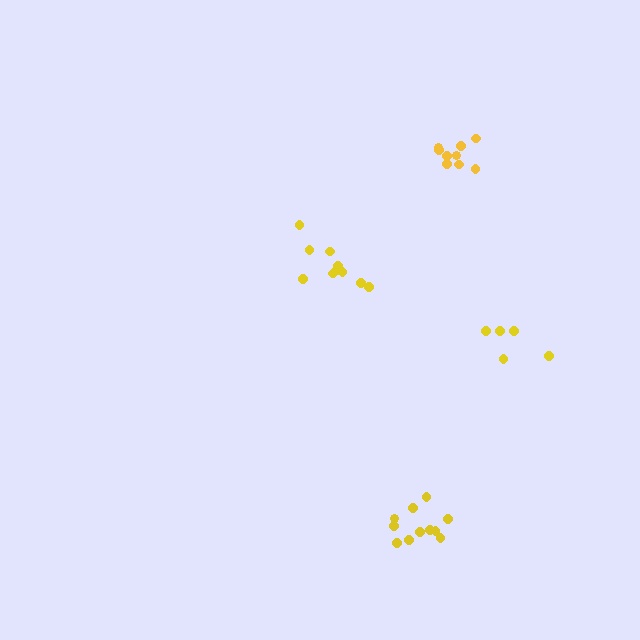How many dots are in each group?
Group 1: 11 dots, Group 2: 10 dots, Group 3: 5 dots, Group 4: 9 dots (35 total).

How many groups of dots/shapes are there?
There are 4 groups.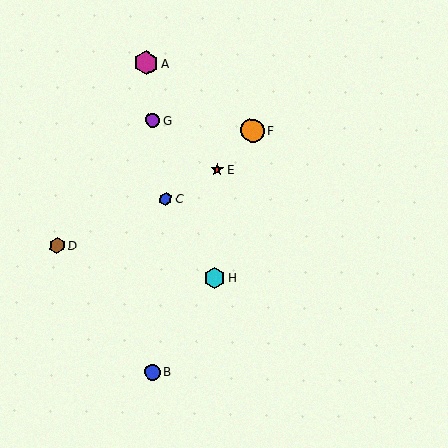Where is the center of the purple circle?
The center of the purple circle is at (153, 120).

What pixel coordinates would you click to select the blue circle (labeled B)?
Click at (152, 372) to select the blue circle B.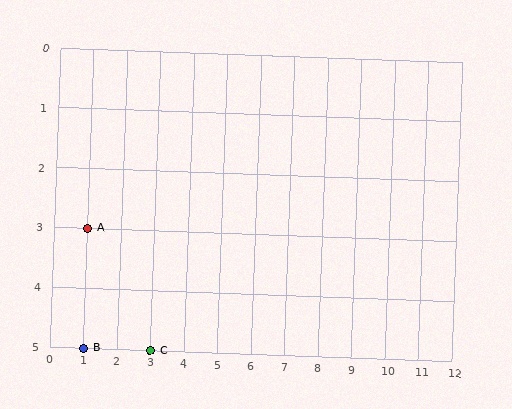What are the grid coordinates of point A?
Point A is at grid coordinates (1, 3).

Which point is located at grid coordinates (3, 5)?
Point C is at (3, 5).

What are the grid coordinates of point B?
Point B is at grid coordinates (1, 5).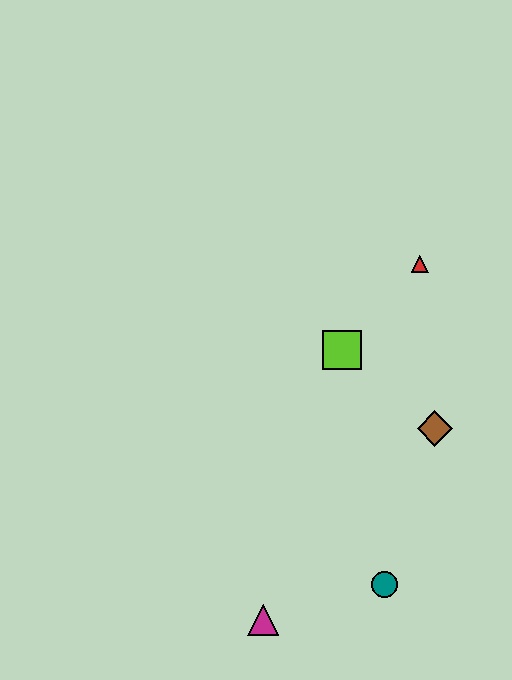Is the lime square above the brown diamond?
Yes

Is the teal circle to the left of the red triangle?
Yes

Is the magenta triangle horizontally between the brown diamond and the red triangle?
No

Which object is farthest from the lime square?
The magenta triangle is farthest from the lime square.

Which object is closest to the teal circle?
The magenta triangle is closest to the teal circle.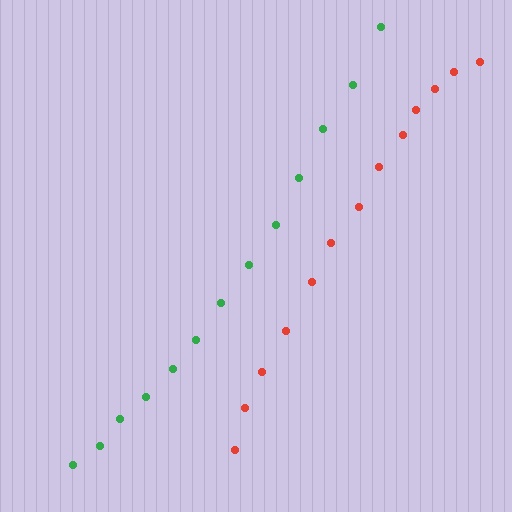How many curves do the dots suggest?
There are 2 distinct paths.